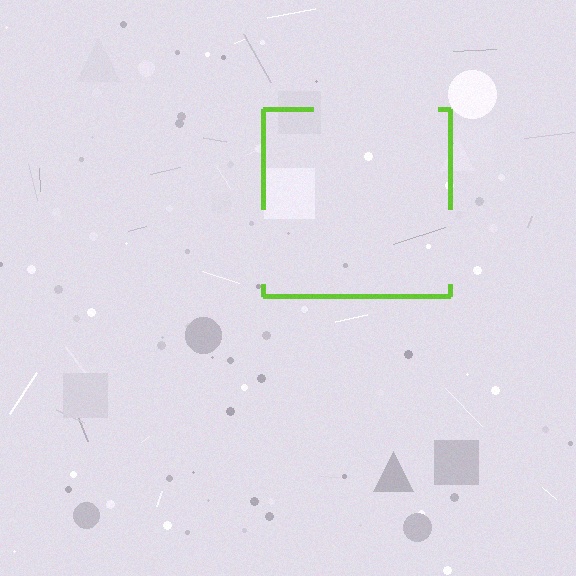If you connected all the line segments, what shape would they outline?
They would outline a square.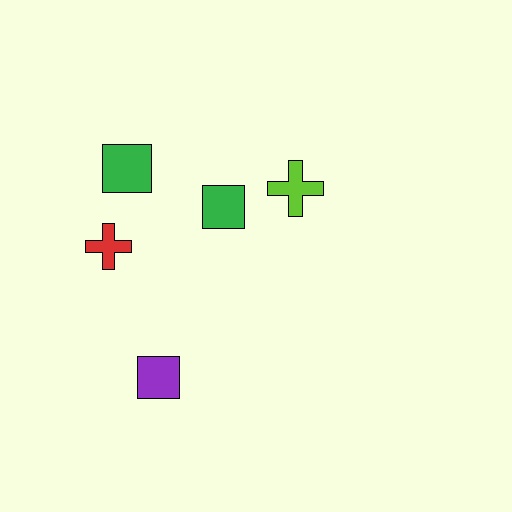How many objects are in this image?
There are 5 objects.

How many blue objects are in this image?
There are no blue objects.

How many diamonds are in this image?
There are no diamonds.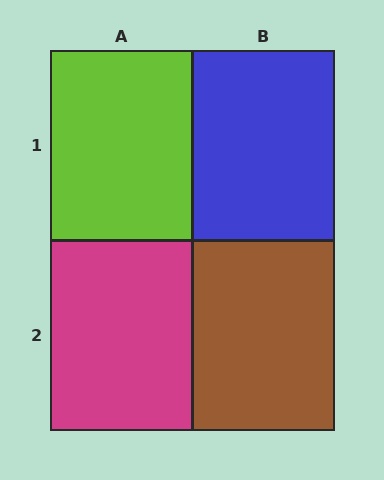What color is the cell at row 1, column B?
Blue.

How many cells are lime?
1 cell is lime.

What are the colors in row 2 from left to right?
Magenta, brown.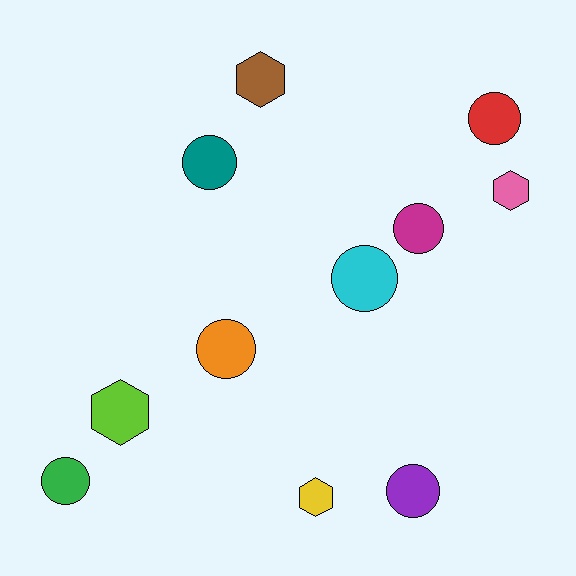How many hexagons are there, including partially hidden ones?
There are 4 hexagons.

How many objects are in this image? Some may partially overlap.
There are 11 objects.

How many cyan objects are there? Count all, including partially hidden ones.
There is 1 cyan object.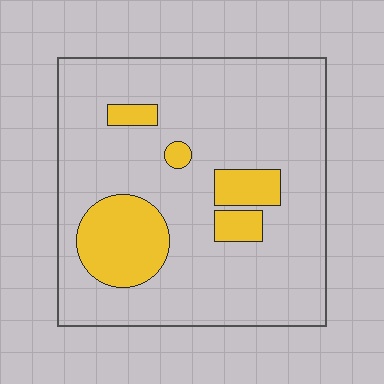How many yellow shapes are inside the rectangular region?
5.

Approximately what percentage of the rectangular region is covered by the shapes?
Approximately 15%.